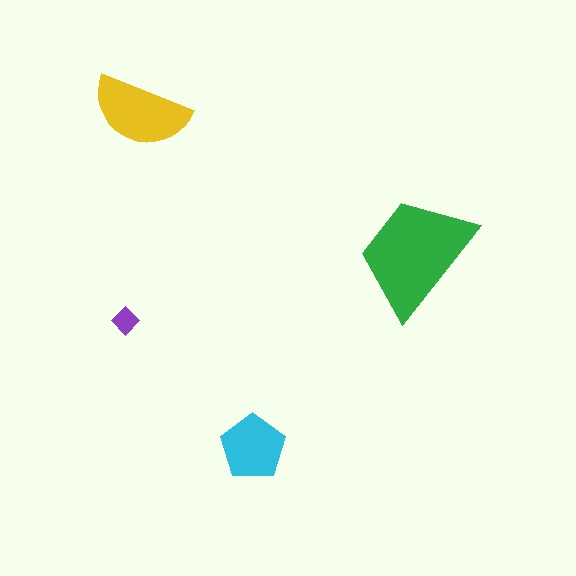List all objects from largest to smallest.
The green trapezoid, the yellow semicircle, the cyan pentagon, the purple diamond.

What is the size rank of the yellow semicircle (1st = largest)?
2nd.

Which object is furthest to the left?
The purple diamond is leftmost.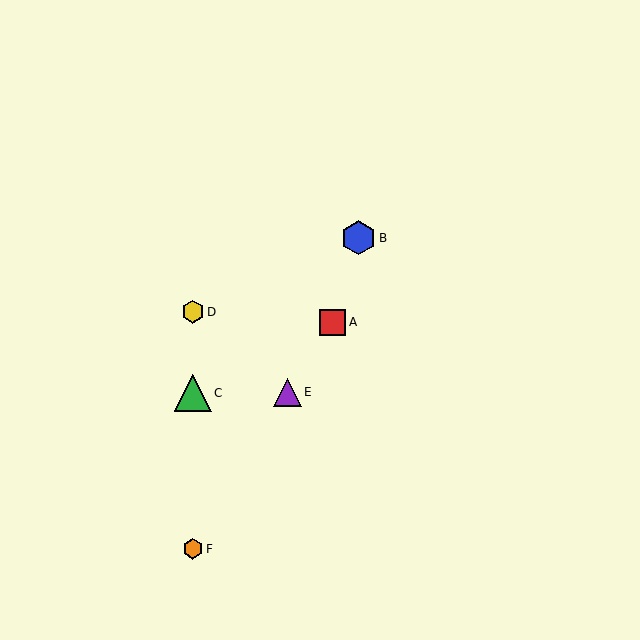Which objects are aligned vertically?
Objects C, D, F are aligned vertically.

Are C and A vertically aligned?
No, C is at x≈193 and A is at x≈333.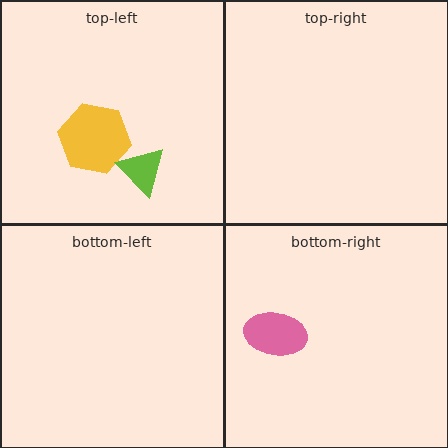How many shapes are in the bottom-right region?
1.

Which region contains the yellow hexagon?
The top-left region.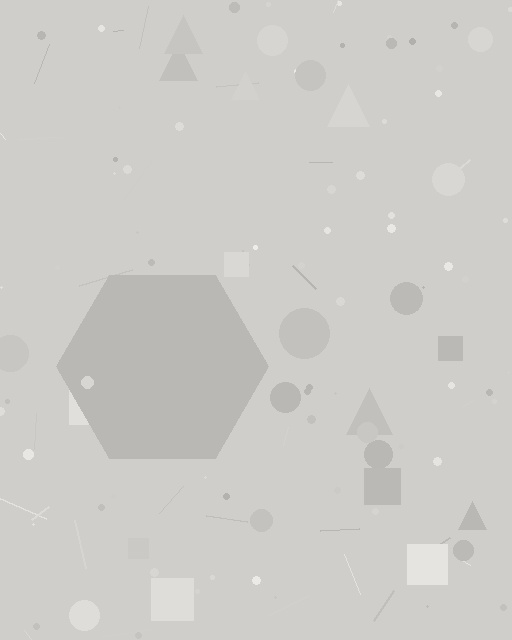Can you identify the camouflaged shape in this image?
The camouflaged shape is a hexagon.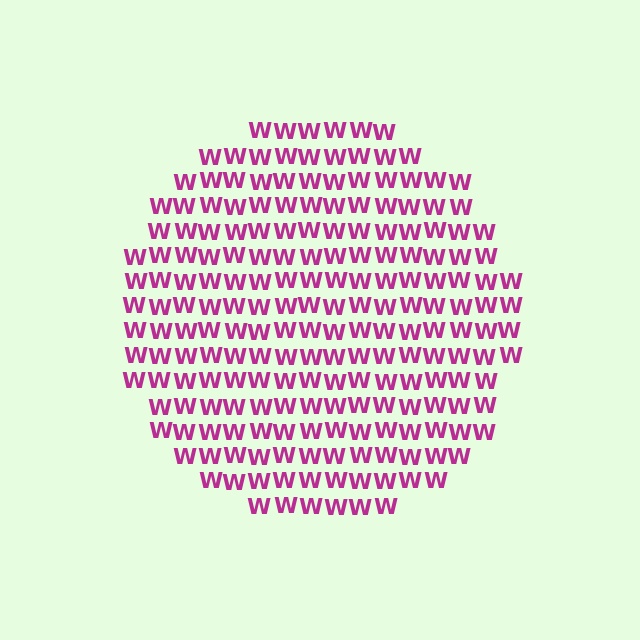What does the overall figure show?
The overall figure shows a circle.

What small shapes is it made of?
It is made of small letter W's.